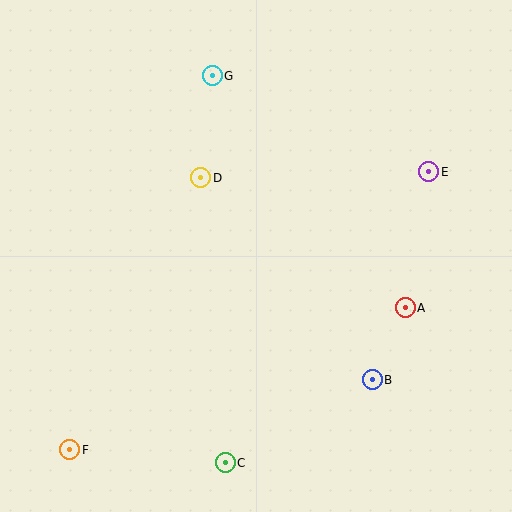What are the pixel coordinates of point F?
Point F is at (70, 450).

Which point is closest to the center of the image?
Point D at (201, 178) is closest to the center.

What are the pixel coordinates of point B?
Point B is at (372, 380).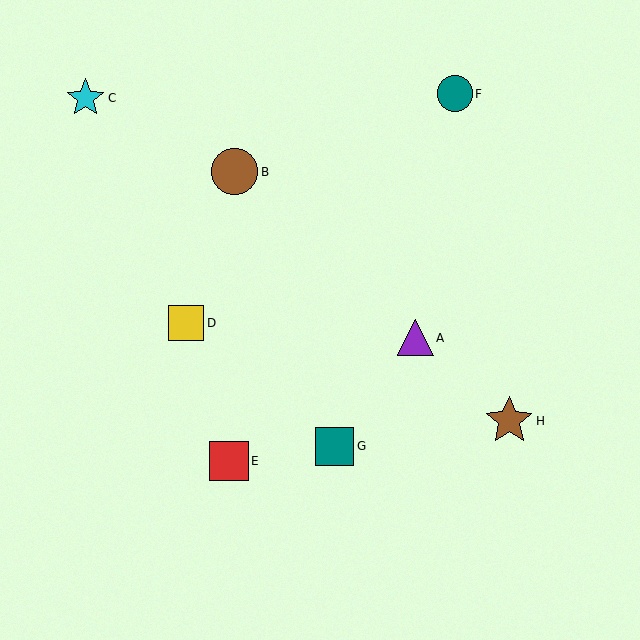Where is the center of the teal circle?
The center of the teal circle is at (455, 94).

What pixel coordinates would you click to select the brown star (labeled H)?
Click at (509, 421) to select the brown star H.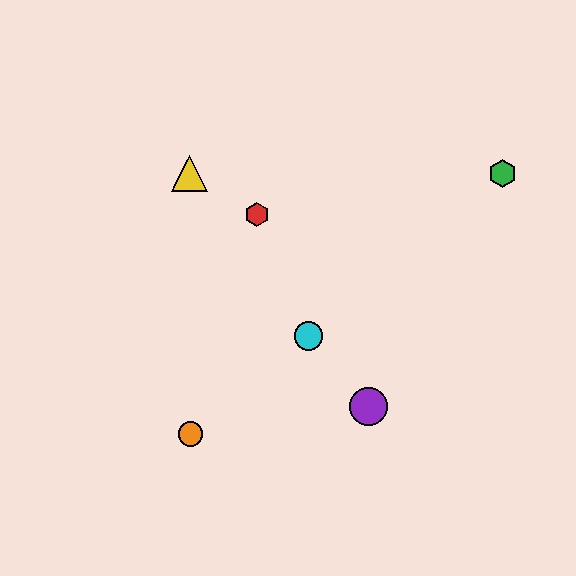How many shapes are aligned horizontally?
3 shapes (the blue triangle, the green hexagon, the yellow triangle) are aligned horizontally.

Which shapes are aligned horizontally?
The blue triangle, the green hexagon, the yellow triangle are aligned horizontally.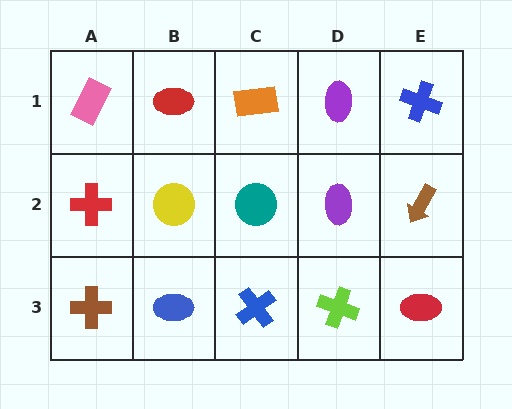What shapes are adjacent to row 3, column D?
A purple ellipse (row 2, column D), a blue cross (row 3, column C), a red ellipse (row 3, column E).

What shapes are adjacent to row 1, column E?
A brown arrow (row 2, column E), a purple ellipse (row 1, column D).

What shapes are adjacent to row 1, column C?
A teal circle (row 2, column C), a red ellipse (row 1, column B), a purple ellipse (row 1, column D).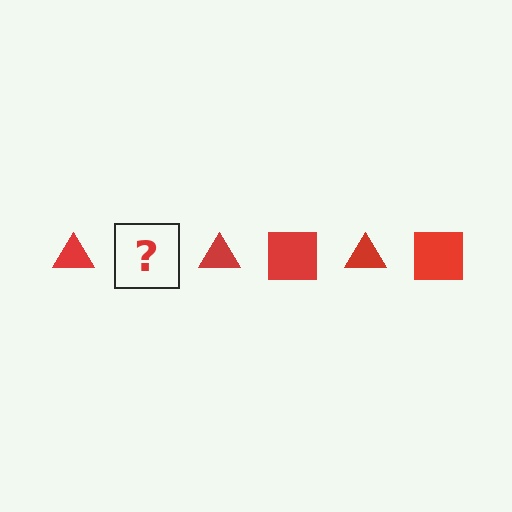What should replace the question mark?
The question mark should be replaced with a red square.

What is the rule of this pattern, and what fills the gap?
The rule is that the pattern cycles through triangle, square shapes in red. The gap should be filled with a red square.